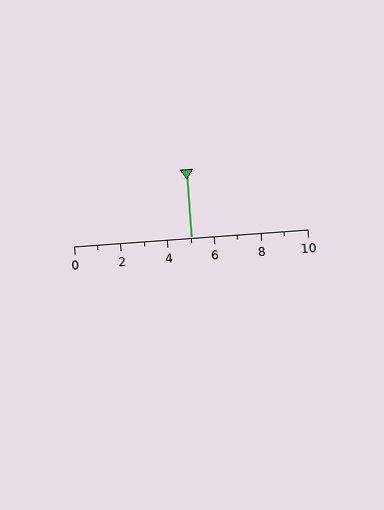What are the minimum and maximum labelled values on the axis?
The axis runs from 0 to 10.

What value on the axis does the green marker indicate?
The marker indicates approximately 5.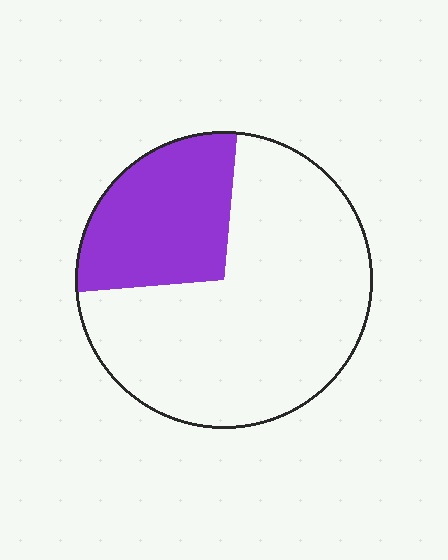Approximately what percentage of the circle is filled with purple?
Approximately 30%.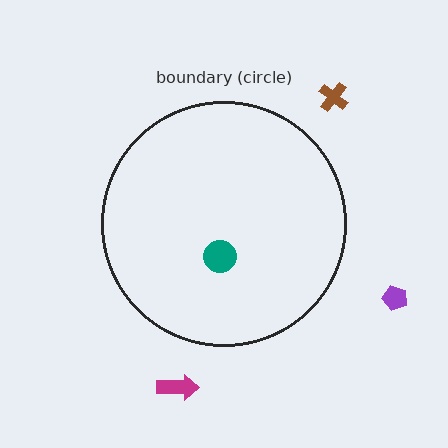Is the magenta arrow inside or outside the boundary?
Outside.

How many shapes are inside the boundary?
1 inside, 3 outside.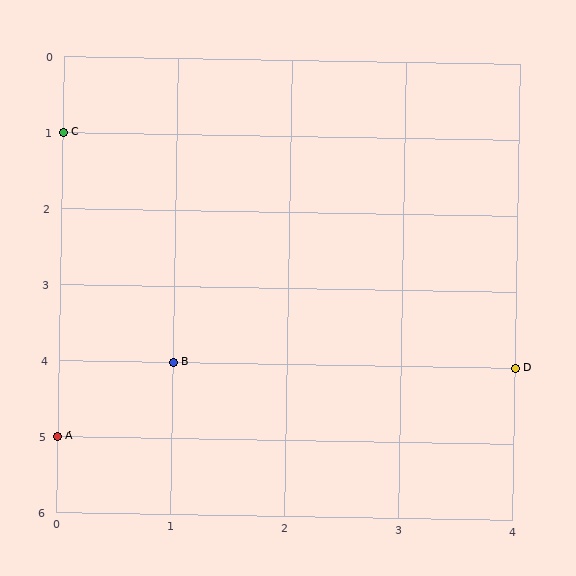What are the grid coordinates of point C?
Point C is at grid coordinates (0, 1).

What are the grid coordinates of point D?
Point D is at grid coordinates (4, 4).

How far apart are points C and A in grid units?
Points C and A are 4 rows apart.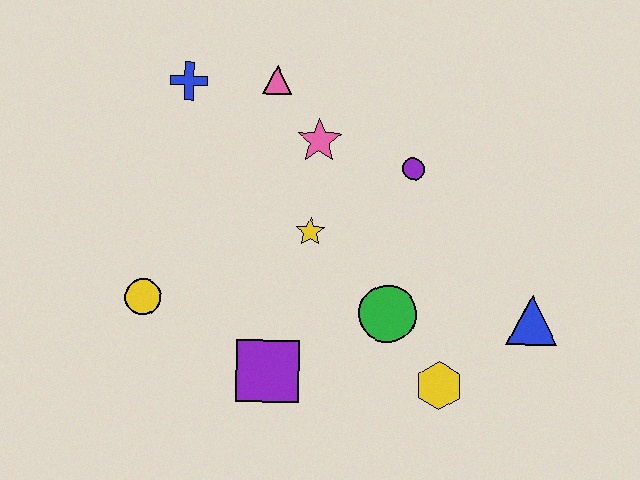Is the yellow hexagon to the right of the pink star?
Yes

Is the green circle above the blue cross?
No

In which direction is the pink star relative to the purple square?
The pink star is above the purple square.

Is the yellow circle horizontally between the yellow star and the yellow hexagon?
No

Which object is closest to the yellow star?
The pink star is closest to the yellow star.